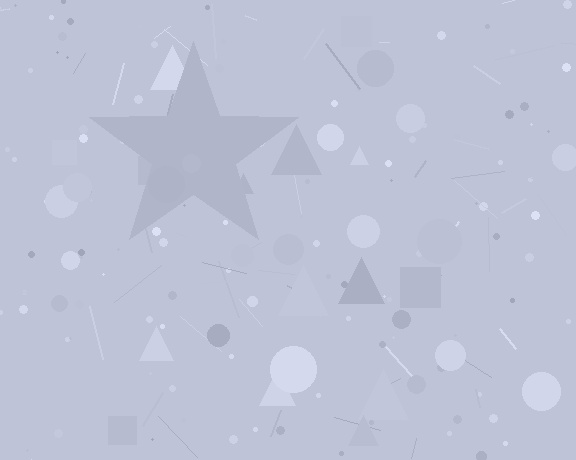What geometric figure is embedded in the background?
A star is embedded in the background.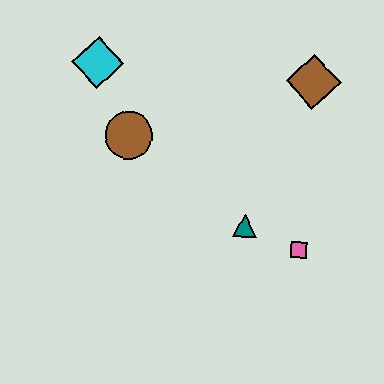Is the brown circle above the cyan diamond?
No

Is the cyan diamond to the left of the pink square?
Yes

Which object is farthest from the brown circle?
The pink square is farthest from the brown circle.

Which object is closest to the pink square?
The teal triangle is closest to the pink square.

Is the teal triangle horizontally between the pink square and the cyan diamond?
Yes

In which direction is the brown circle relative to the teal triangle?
The brown circle is to the left of the teal triangle.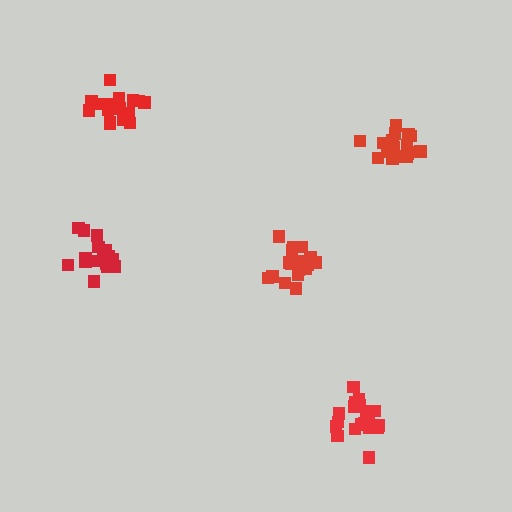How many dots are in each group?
Group 1: 18 dots, Group 2: 16 dots, Group 3: 19 dots, Group 4: 19 dots, Group 5: 18 dots (90 total).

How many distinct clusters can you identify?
There are 5 distinct clusters.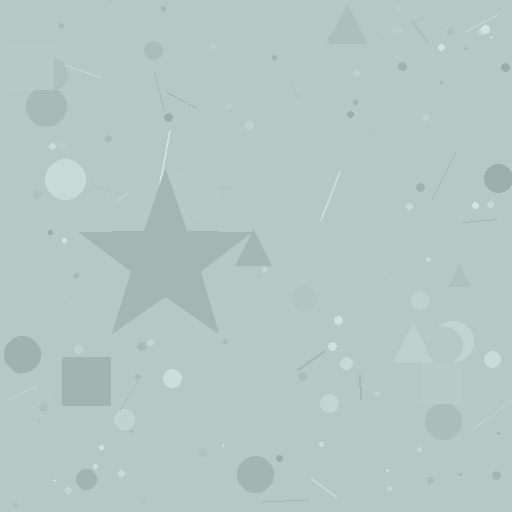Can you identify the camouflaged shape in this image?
The camouflaged shape is a star.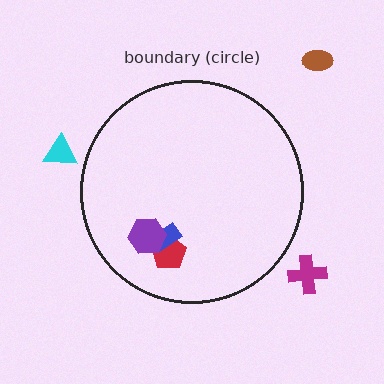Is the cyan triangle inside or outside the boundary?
Outside.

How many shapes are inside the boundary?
3 inside, 3 outside.